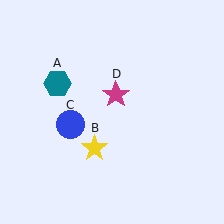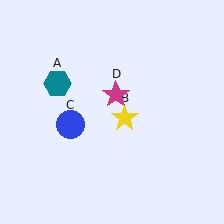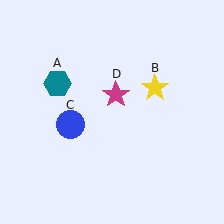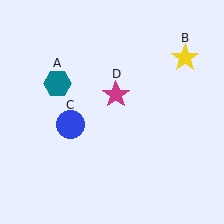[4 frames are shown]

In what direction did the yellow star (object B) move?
The yellow star (object B) moved up and to the right.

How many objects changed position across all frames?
1 object changed position: yellow star (object B).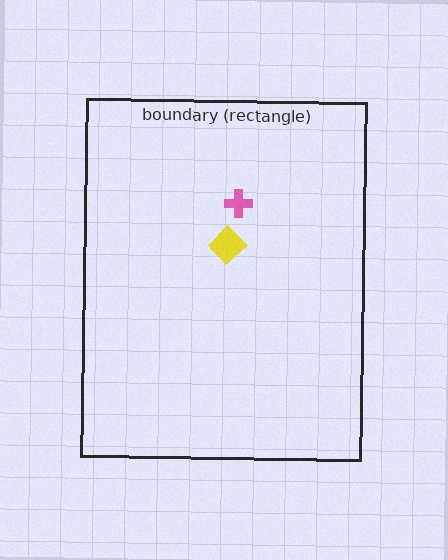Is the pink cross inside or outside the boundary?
Inside.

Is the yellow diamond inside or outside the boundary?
Inside.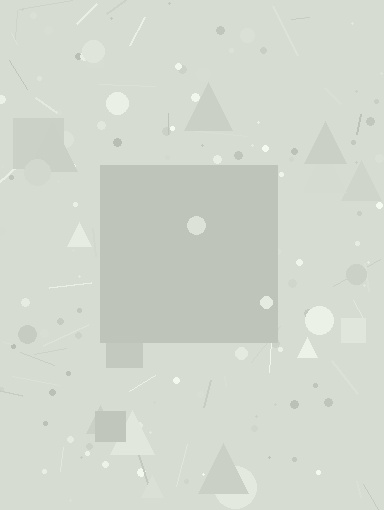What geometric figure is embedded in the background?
A square is embedded in the background.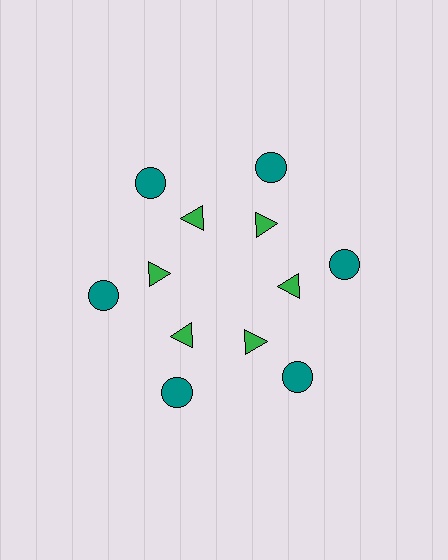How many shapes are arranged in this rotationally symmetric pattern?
There are 12 shapes, arranged in 6 groups of 2.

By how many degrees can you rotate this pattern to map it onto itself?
The pattern maps onto itself every 60 degrees of rotation.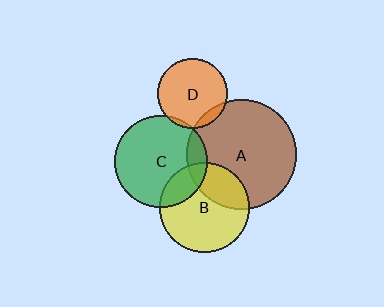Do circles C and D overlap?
Yes.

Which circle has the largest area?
Circle A (brown).